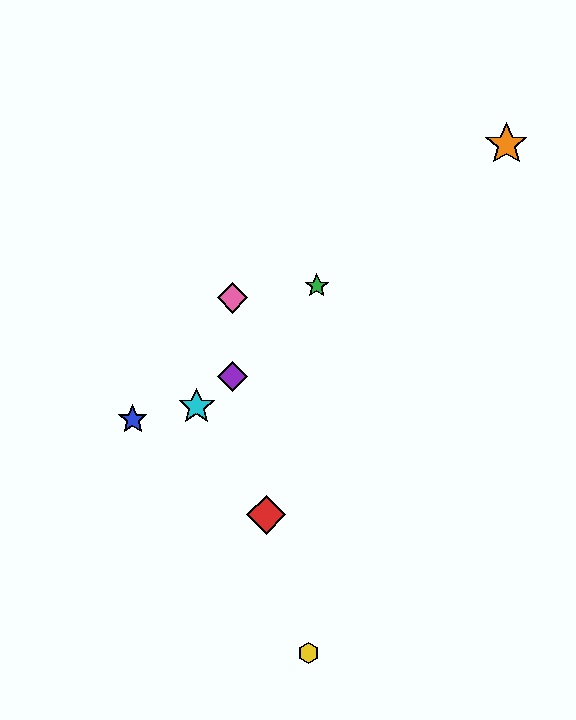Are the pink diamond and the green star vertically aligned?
No, the pink diamond is at x≈232 and the green star is at x≈317.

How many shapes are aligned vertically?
2 shapes (the purple diamond, the pink diamond) are aligned vertically.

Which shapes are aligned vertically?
The purple diamond, the pink diamond are aligned vertically.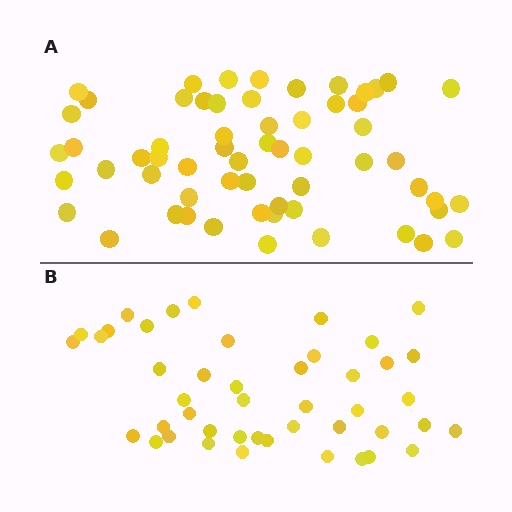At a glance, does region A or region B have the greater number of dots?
Region A (the top region) has more dots.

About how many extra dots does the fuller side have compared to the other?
Region A has approximately 15 more dots than region B.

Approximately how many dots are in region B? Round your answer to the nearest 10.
About 40 dots. (The exact count is 45, which rounds to 40.)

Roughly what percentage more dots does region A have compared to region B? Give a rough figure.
About 35% more.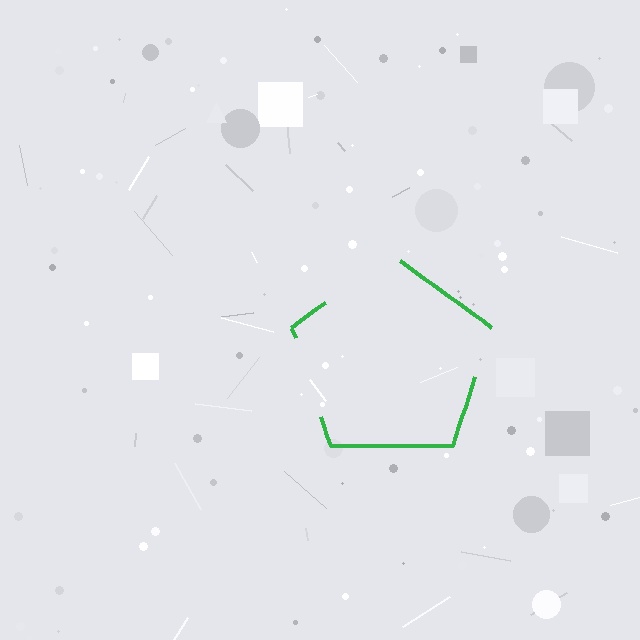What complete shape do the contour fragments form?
The contour fragments form a pentagon.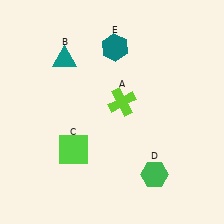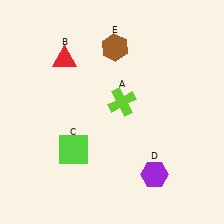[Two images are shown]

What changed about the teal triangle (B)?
In Image 1, B is teal. In Image 2, it changed to red.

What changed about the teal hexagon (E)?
In Image 1, E is teal. In Image 2, it changed to brown.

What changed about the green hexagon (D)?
In Image 1, D is green. In Image 2, it changed to purple.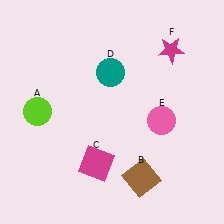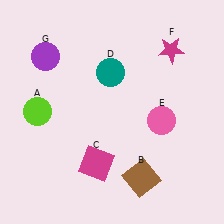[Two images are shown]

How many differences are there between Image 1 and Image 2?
There is 1 difference between the two images.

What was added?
A purple circle (G) was added in Image 2.